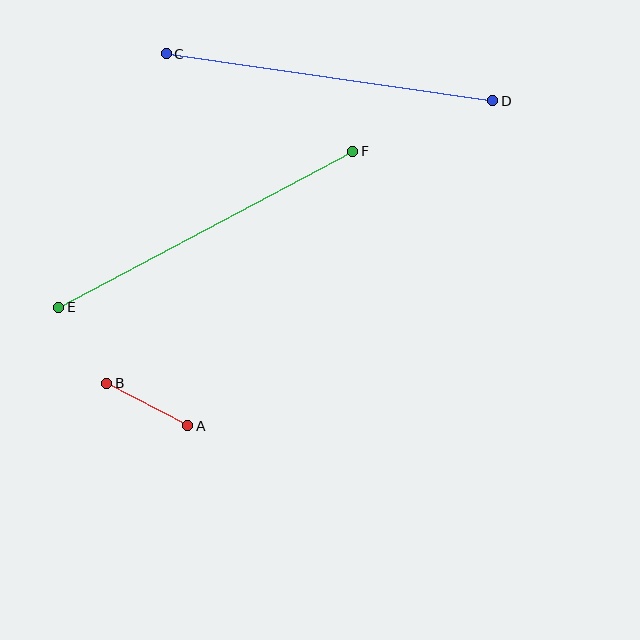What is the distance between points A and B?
The distance is approximately 91 pixels.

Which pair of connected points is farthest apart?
Points E and F are farthest apart.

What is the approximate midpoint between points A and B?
The midpoint is at approximately (147, 405) pixels.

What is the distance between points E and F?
The distance is approximately 333 pixels.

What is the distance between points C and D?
The distance is approximately 330 pixels.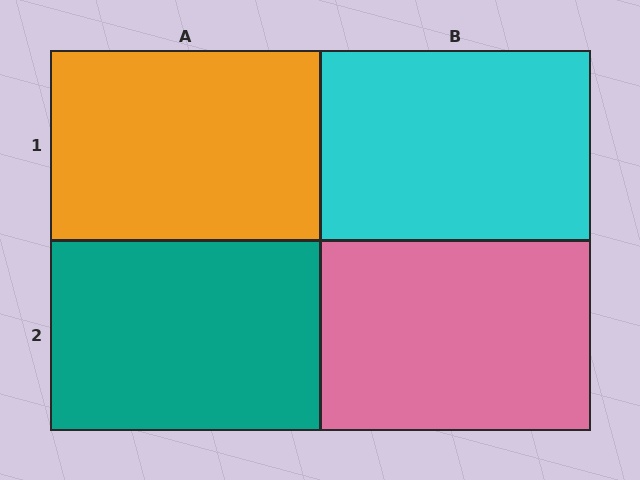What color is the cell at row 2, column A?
Teal.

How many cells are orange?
1 cell is orange.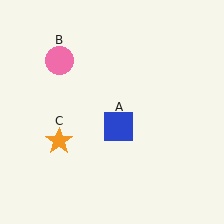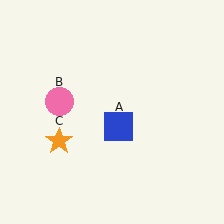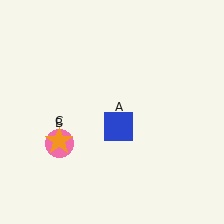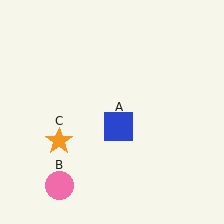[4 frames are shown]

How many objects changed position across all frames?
1 object changed position: pink circle (object B).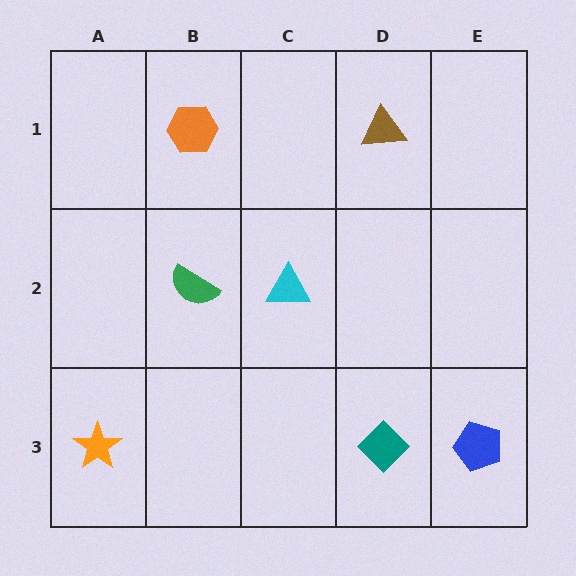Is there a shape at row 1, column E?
No, that cell is empty.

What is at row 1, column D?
A brown triangle.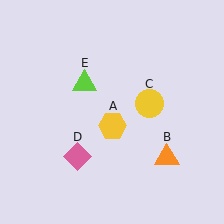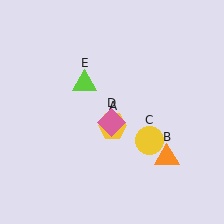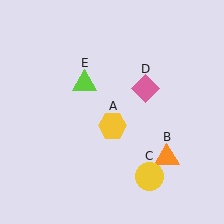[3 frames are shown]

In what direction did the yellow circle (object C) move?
The yellow circle (object C) moved down.